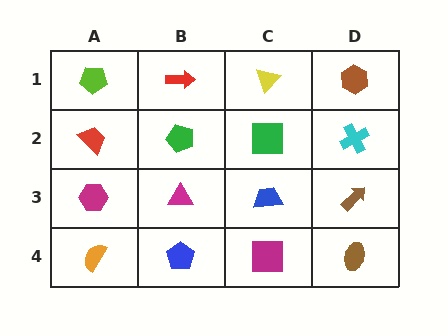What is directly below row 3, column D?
A brown ellipse.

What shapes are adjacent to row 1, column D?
A cyan cross (row 2, column D), a yellow triangle (row 1, column C).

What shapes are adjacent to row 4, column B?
A magenta triangle (row 3, column B), an orange semicircle (row 4, column A), a magenta square (row 4, column C).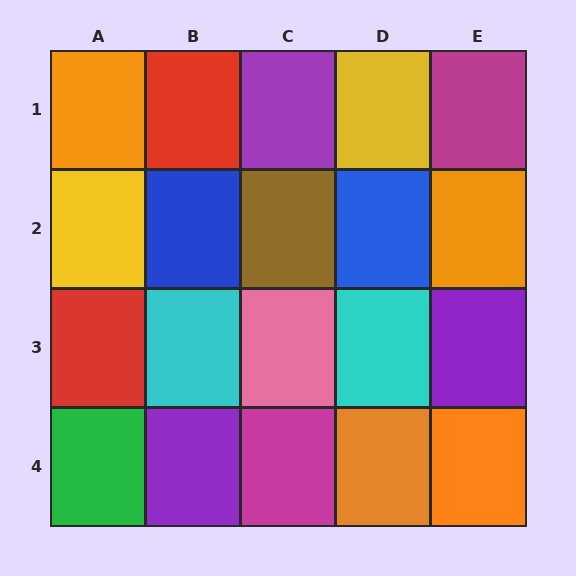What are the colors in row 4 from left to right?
Green, purple, magenta, orange, orange.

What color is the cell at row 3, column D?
Cyan.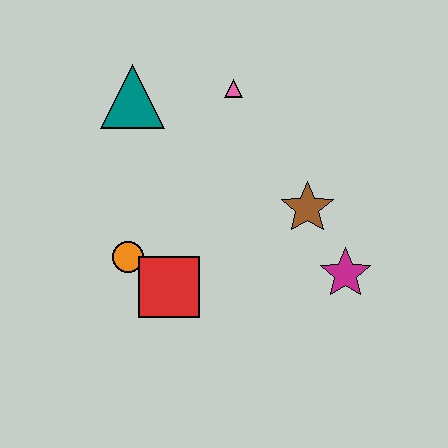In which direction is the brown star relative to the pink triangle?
The brown star is below the pink triangle.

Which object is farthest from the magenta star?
The teal triangle is farthest from the magenta star.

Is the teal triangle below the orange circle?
No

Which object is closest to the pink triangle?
The teal triangle is closest to the pink triangle.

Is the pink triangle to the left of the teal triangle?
No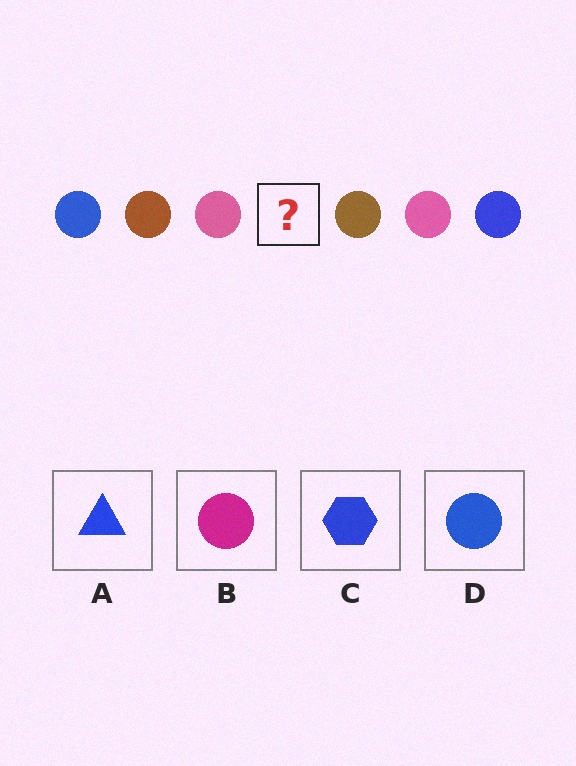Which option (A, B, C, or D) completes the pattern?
D.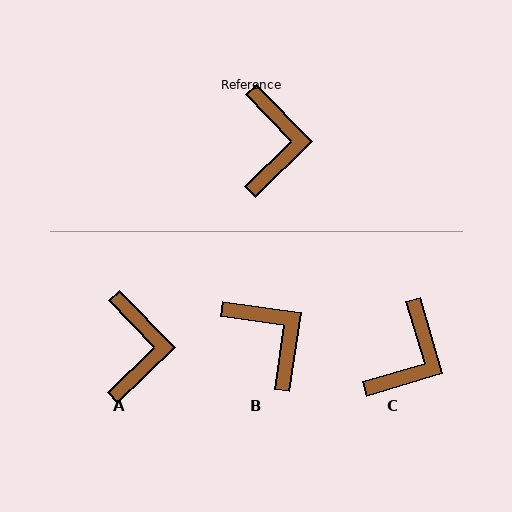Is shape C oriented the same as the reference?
No, it is off by about 28 degrees.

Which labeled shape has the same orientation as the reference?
A.